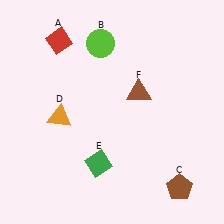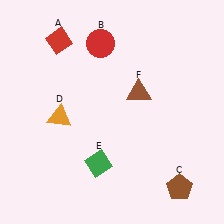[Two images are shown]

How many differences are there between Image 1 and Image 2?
There is 1 difference between the two images.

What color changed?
The circle (B) changed from lime in Image 1 to red in Image 2.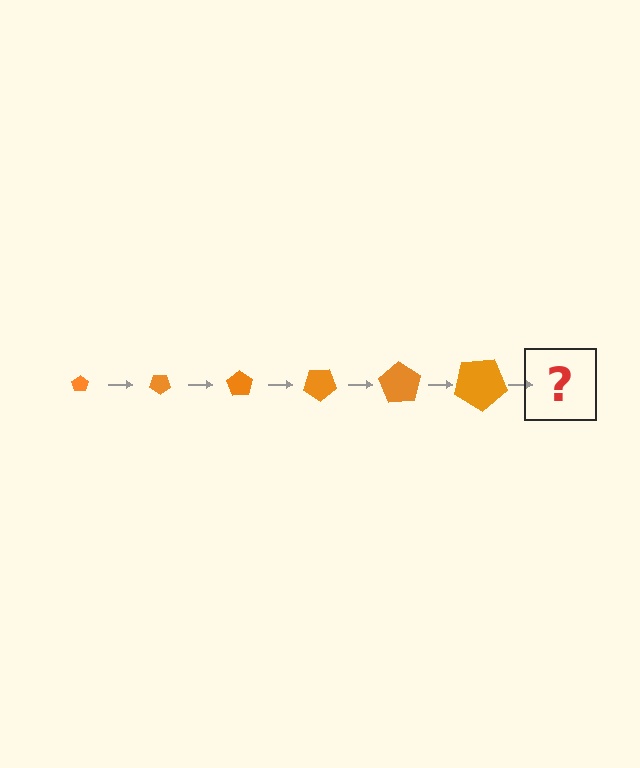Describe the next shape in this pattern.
It should be a pentagon, larger than the previous one and rotated 210 degrees from the start.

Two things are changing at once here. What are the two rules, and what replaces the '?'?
The two rules are that the pentagon grows larger each step and it rotates 35 degrees each step. The '?' should be a pentagon, larger than the previous one and rotated 210 degrees from the start.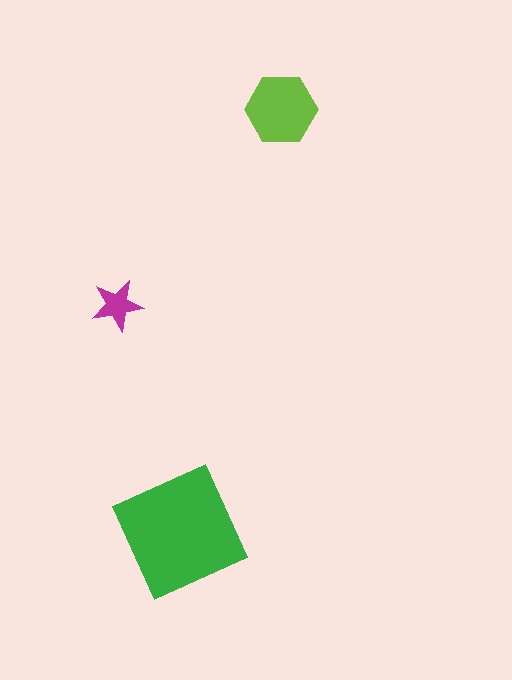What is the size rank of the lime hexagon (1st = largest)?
2nd.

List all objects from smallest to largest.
The magenta star, the lime hexagon, the green square.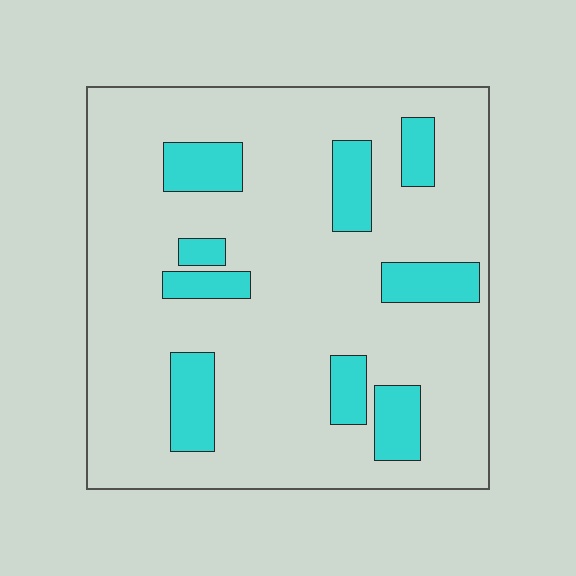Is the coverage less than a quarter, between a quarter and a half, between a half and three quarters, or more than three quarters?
Less than a quarter.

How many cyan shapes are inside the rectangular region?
9.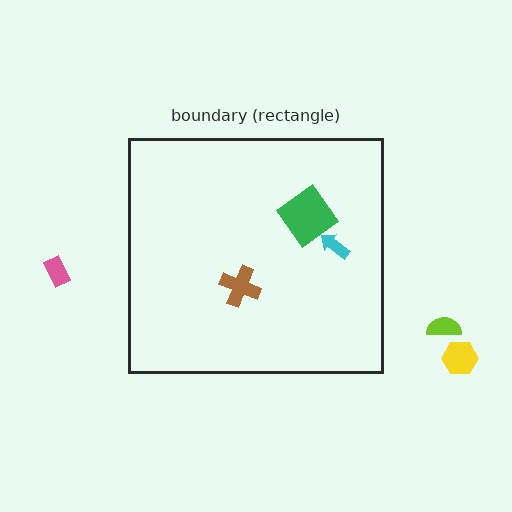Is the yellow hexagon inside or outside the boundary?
Outside.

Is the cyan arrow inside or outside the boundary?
Inside.